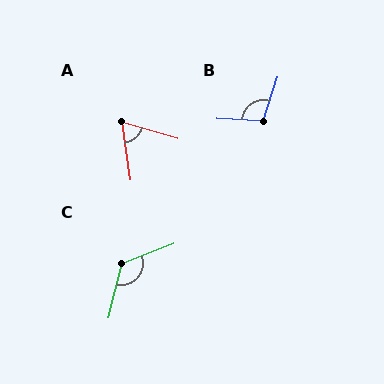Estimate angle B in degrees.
Approximately 104 degrees.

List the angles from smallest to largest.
A (65°), B (104°), C (125°).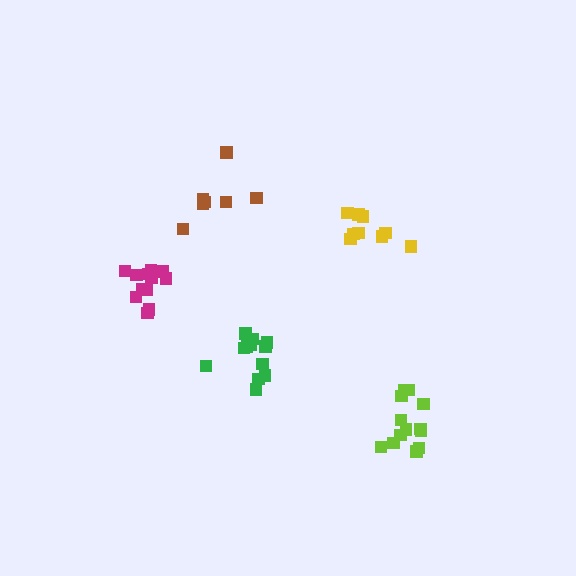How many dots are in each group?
Group 1: 12 dots, Group 2: 7 dots, Group 3: 10 dots, Group 4: 12 dots, Group 5: 13 dots (54 total).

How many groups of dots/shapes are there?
There are 5 groups.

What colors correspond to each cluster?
The clusters are colored: green, brown, yellow, magenta, lime.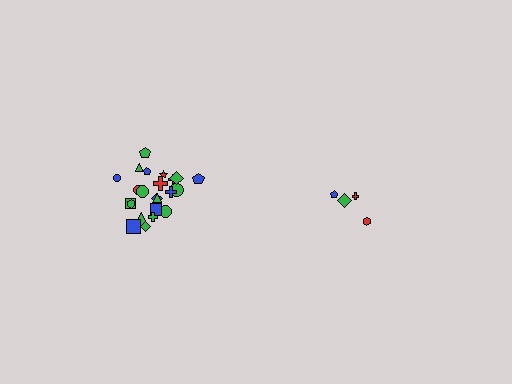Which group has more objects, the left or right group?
The left group.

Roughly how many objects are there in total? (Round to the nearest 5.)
Roughly 30 objects in total.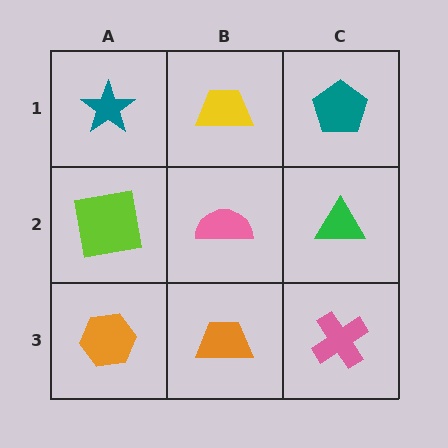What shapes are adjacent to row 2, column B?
A yellow trapezoid (row 1, column B), an orange trapezoid (row 3, column B), a lime square (row 2, column A), a green triangle (row 2, column C).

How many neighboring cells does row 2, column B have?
4.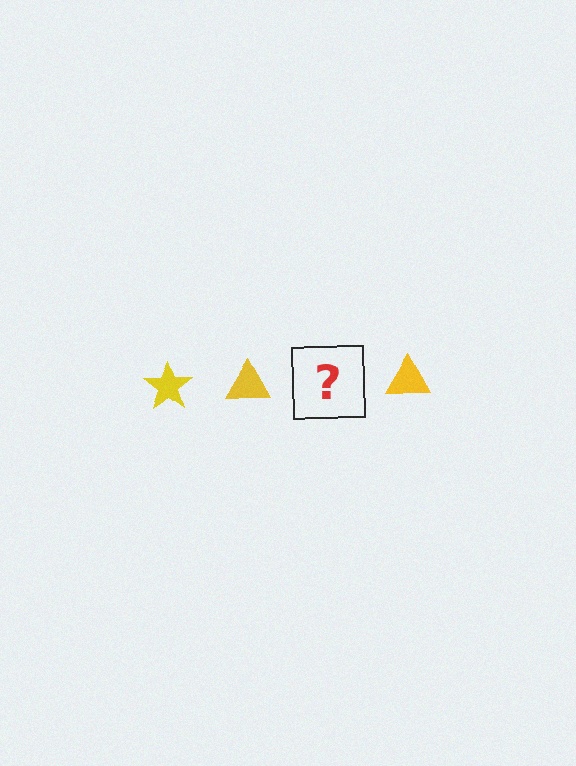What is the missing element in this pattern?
The missing element is a yellow star.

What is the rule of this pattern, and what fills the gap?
The rule is that the pattern cycles through star, triangle shapes in yellow. The gap should be filled with a yellow star.